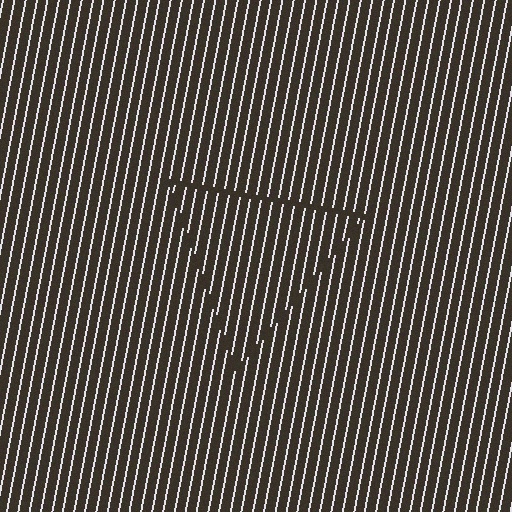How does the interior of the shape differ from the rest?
The interior of the shape contains the same grating, shifted by half a period — the contour is defined by the phase discontinuity where line-ends from the inner and outer gratings abut.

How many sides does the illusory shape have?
3 sides — the line-ends trace a triangle.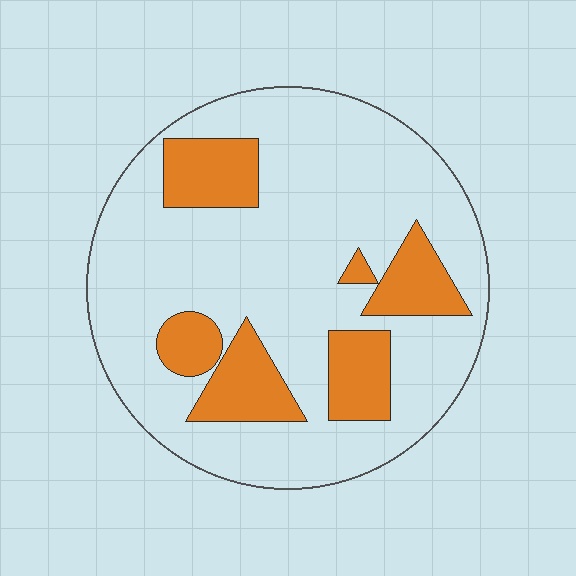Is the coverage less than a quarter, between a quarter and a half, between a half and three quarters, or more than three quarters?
Less than a quarter.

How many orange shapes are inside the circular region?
6.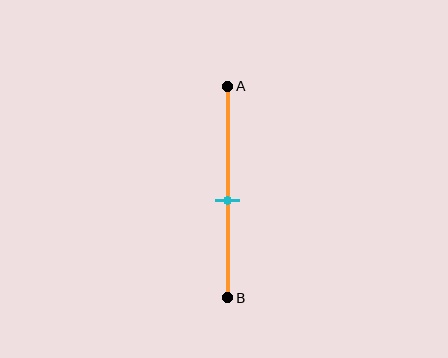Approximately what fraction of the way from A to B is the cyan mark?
The cyan mark is approximately 55% of the way from A to B.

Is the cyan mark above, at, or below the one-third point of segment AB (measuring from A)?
The cyan mark is below the one-third point of segment AB.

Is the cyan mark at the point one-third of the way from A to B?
No, the mark is at about 55% from A, not at the 33% one-third point.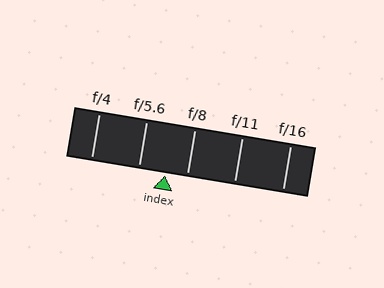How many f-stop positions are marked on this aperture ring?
There are 5 f-stop positions marked.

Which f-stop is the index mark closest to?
The index mark is closest to f/8.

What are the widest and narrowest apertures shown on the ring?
The widest aperture shown is f/4 and the narrowest is f/16.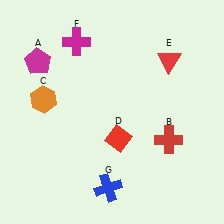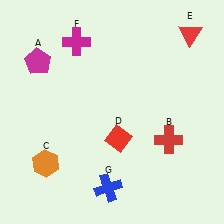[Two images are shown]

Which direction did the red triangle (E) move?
The red triangle (E) moved up.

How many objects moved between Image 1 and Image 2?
2 objects moved between the two images.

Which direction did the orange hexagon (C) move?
The orange hexagon (C) moved down.